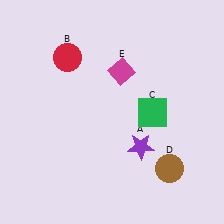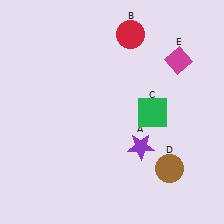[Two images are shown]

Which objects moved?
The objects that moved are: the red circle (B), the magenta diamond (E).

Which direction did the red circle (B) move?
The red circle (B) moved right.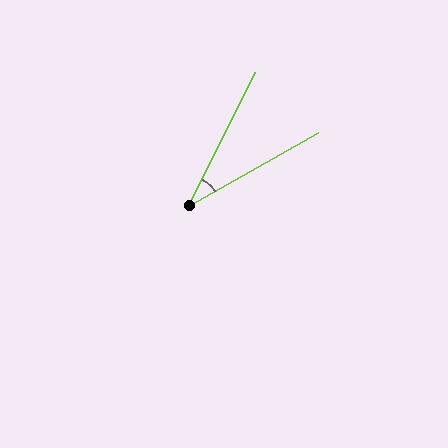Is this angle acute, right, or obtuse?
It is acute.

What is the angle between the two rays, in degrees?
Approximately 34 degrees.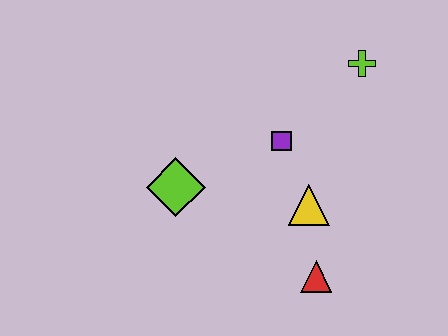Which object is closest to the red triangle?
The yellow triangle is closest to the red triangle.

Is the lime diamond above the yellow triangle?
Yes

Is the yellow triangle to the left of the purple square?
No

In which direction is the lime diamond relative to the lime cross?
The lime diamond is to the left of the lime cross.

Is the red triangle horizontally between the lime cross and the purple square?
Yes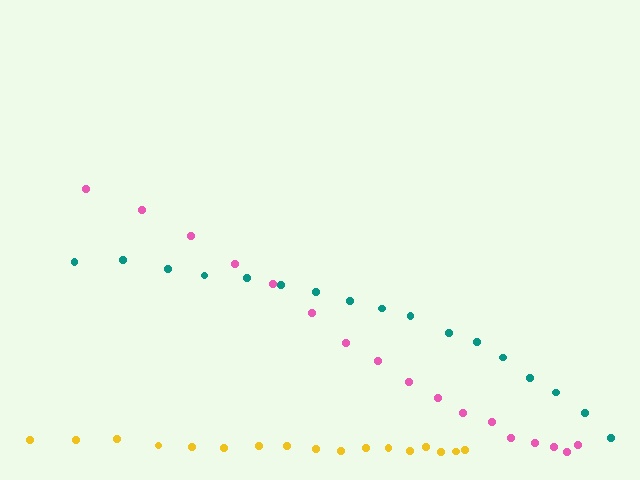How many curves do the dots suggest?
There are 3 distinct paths.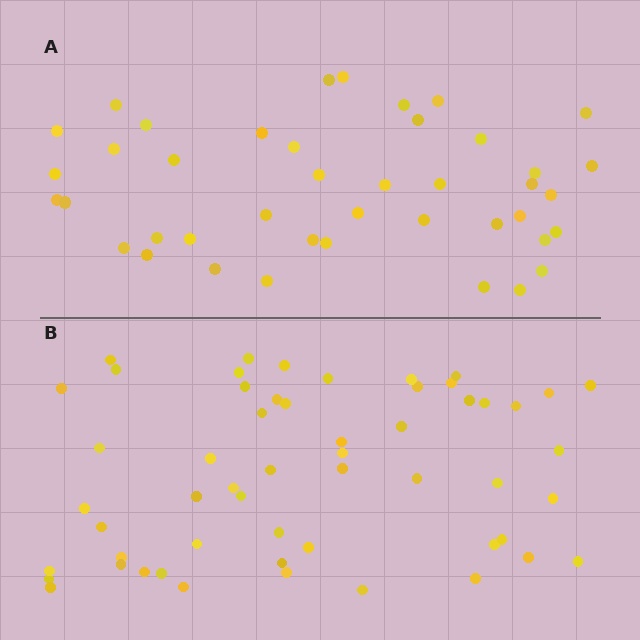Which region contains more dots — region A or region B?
Region B (the bottom region) has more dots.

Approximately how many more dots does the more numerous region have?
Region B has approximately 15 more dots than region A.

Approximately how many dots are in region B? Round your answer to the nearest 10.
About 60 dots. (The exact count is 55, which rounds to 60.)